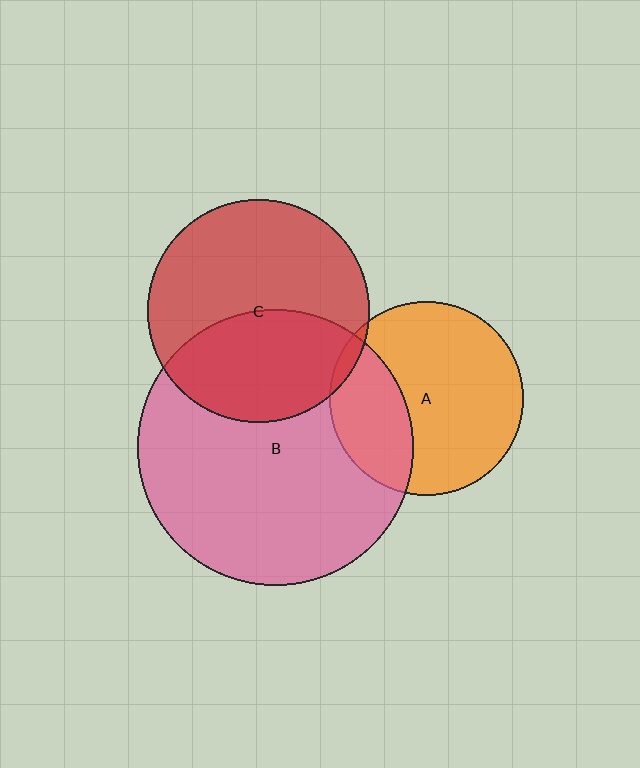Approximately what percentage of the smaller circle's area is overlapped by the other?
Approximately 40%.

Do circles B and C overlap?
Yes.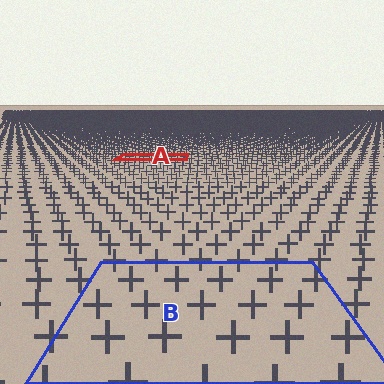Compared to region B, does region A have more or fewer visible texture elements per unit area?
Region A has more texture elements per unit area — they are packed more densely because it is farther away.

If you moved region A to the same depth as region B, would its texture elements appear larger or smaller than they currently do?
They would appear larger. At a closer depth, the same texture elements are projected at a bigger on-screen size.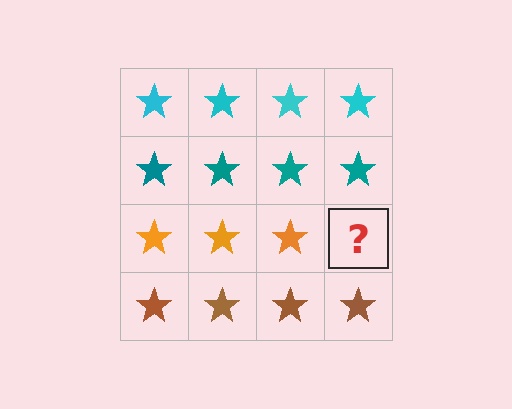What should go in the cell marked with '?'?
The missing cell should contain an orange star.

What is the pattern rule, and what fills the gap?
The rule is that each row has a consistent color. The gap should be filled with an orange star.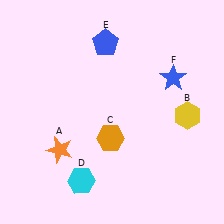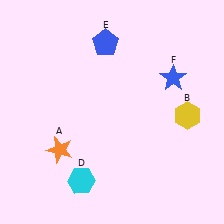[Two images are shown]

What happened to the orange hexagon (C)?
The orange hexagon (C) was removed in Image 2. It was in the bottom-left area of Image 1.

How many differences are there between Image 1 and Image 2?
There is 1 difference between the two images.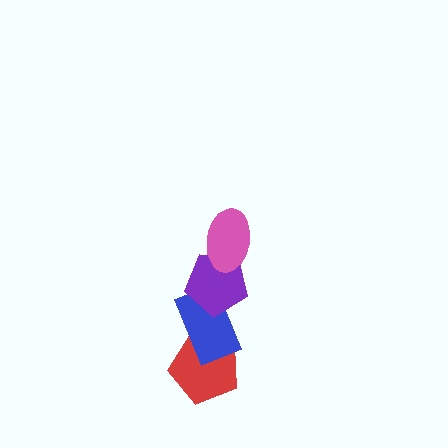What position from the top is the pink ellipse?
The pink ellipse is 1st from the top.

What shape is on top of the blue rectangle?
The purple pentagon is on top of the blue rectangle.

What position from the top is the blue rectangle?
The blue rectangle is 3rd from the top.